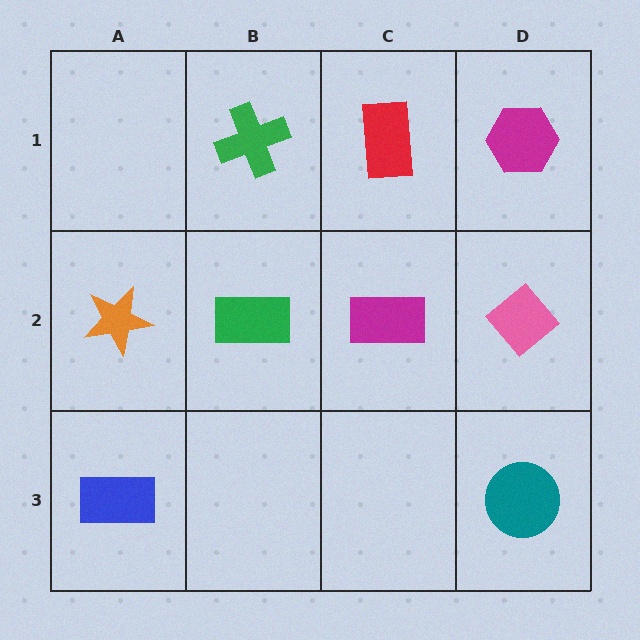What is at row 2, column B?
A green rectangle.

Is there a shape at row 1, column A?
No, that cell is empty.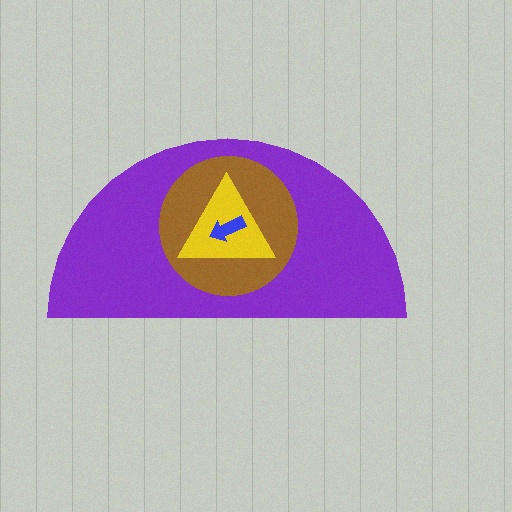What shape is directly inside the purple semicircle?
The brown circle.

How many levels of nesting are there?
4.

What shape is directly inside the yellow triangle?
The blue arrow.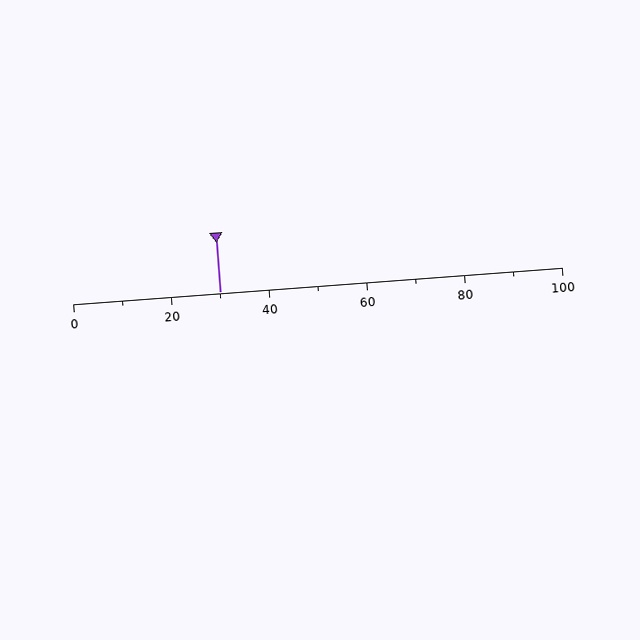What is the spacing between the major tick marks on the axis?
The major ticks are spaced 20 apart.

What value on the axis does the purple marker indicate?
The marker indicates approximately 30.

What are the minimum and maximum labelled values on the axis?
The axis runs from 0 to 100.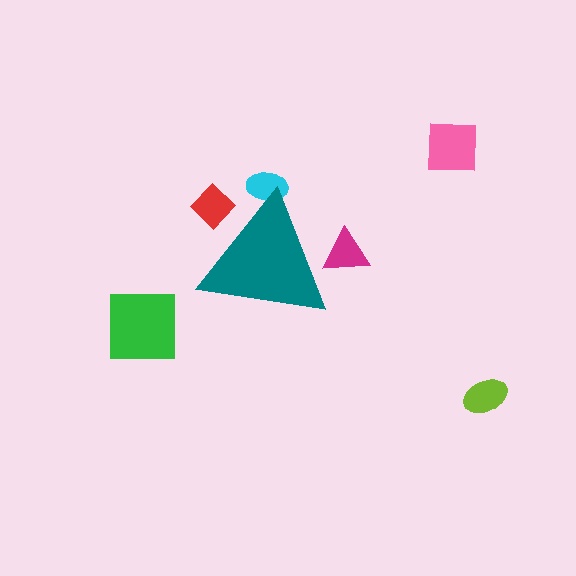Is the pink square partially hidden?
No, the pink square is fully visible.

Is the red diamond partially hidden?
Yes, the red diamond is partially hidden behind the teal triangle.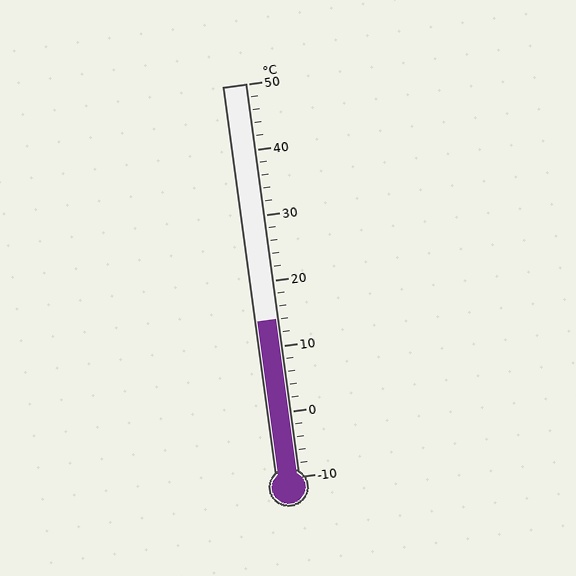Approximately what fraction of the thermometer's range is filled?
The thermometer is filled to approximately 40% of its range.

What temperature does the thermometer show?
The thermometer shows approximately 14°C.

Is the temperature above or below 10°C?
The temperature is above 10°C.